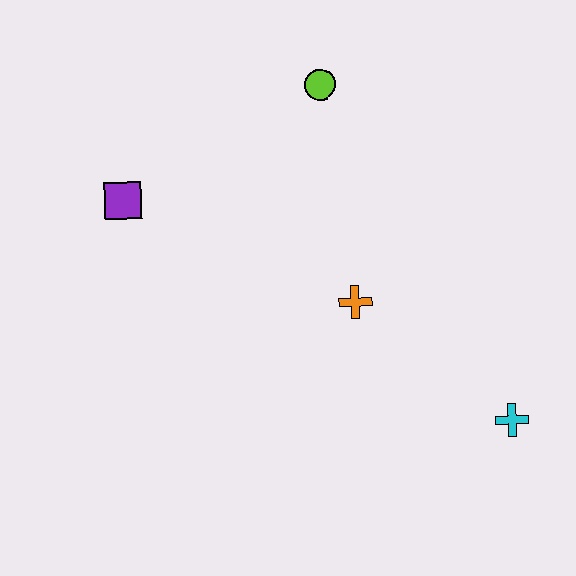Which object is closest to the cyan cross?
The orange cross is closest to the cyan cross.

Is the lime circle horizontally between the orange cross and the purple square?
Yes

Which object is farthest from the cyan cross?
The purple square is farthest from the cyan cross.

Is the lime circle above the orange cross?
Yes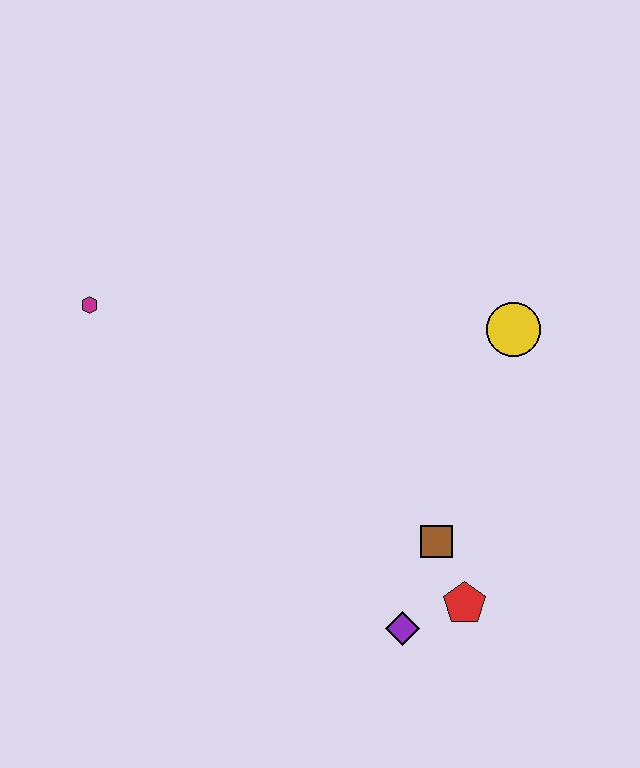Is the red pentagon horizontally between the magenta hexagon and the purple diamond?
No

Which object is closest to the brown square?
The red pentagon is closest to the brown square.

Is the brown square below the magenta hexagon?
Yes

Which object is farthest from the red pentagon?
The magenta hexagon is farthest from the red pentagon.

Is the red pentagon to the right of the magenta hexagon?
Yes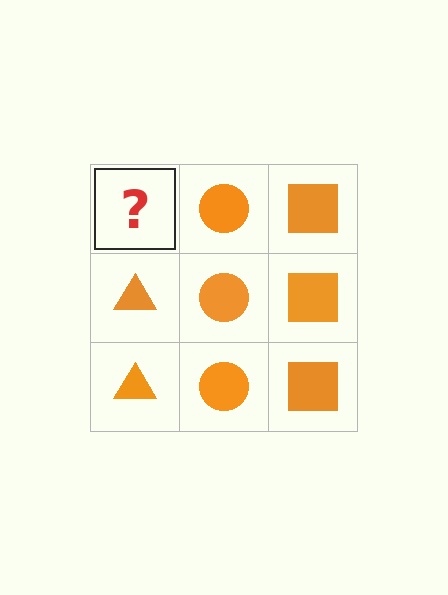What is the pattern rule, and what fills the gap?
The rule is that each column has a consistent shape. The gap should be filled with an orange triangle.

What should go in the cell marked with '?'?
The missing cell should contain an orange triangle.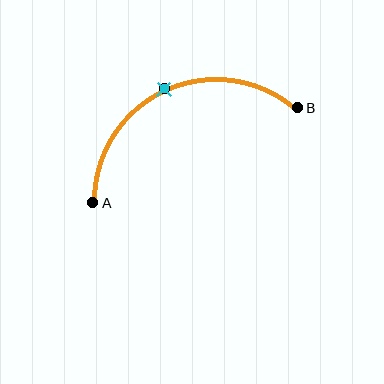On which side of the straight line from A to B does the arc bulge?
The arc bulges above the straight line connecting A and B.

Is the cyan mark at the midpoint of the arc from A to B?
Yes. The cyan mark lies on the arc at equal arc-length from both A and B — it is the arc midpoint.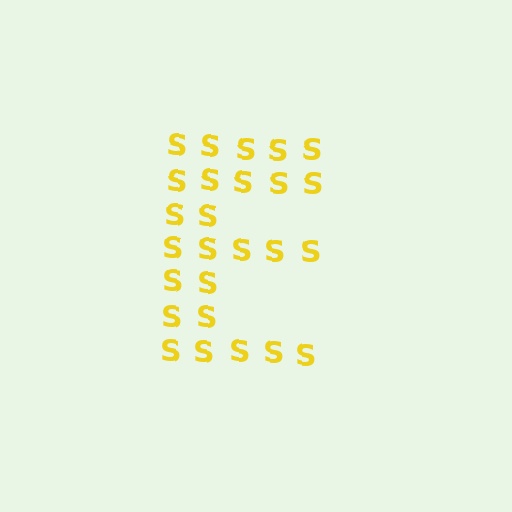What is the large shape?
The large shape is the letter E.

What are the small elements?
The small elements are letter S's.